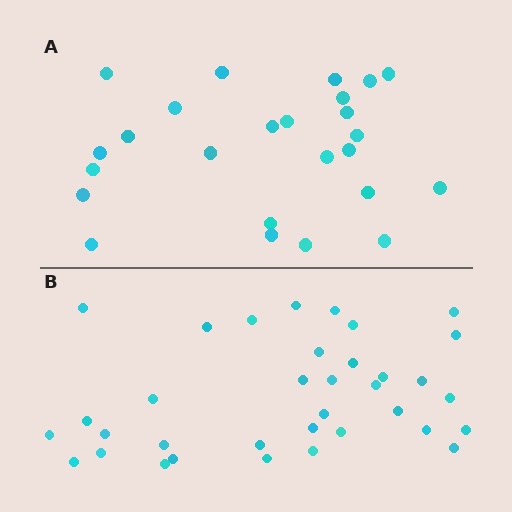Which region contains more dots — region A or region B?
Region B (the bottom region) has more dots.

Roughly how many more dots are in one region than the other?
Region B has roughly 10 or so more dots than region A.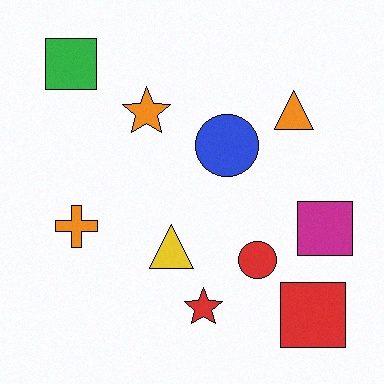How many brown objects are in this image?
There are no brown objects.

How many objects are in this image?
There are 10 objects.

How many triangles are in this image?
There are 2 triangles.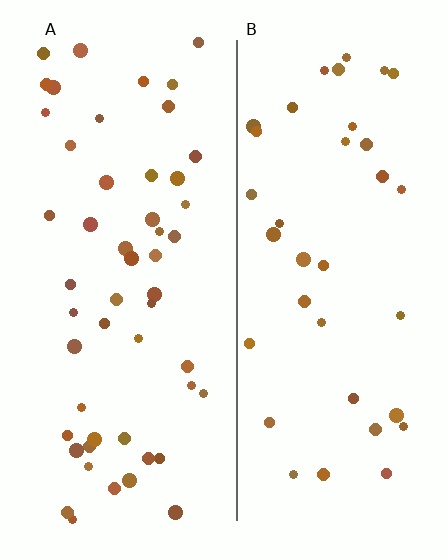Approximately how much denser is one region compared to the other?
Approximately 1.4× — region A over region B.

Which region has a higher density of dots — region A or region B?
A (the left).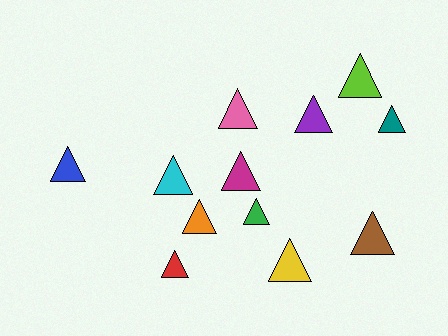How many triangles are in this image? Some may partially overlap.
There are 12 triangles.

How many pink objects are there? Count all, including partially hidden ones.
There is 1 pink object.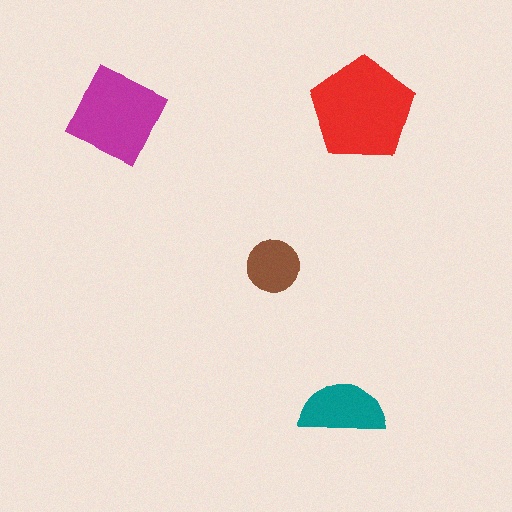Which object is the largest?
The red pentagon.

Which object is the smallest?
The brown circle.